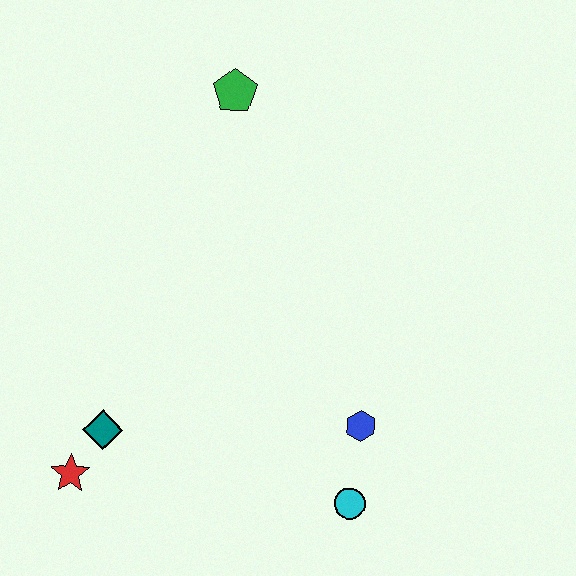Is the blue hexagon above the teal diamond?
Yes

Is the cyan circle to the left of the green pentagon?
No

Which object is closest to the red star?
The teal diamond is closest to the red star.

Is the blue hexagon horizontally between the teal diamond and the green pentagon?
No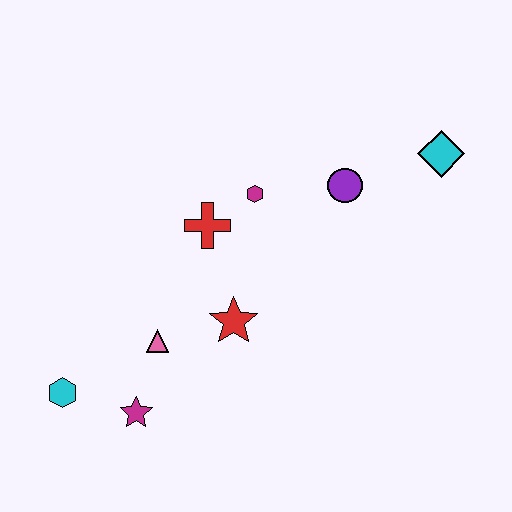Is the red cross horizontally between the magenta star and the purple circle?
Yes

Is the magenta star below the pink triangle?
Yes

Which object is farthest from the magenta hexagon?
The cyan hexagon is farthest from the magenta hexagon.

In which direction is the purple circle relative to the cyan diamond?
The purple circle is to the left of the cyan diamond.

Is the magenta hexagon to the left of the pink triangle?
No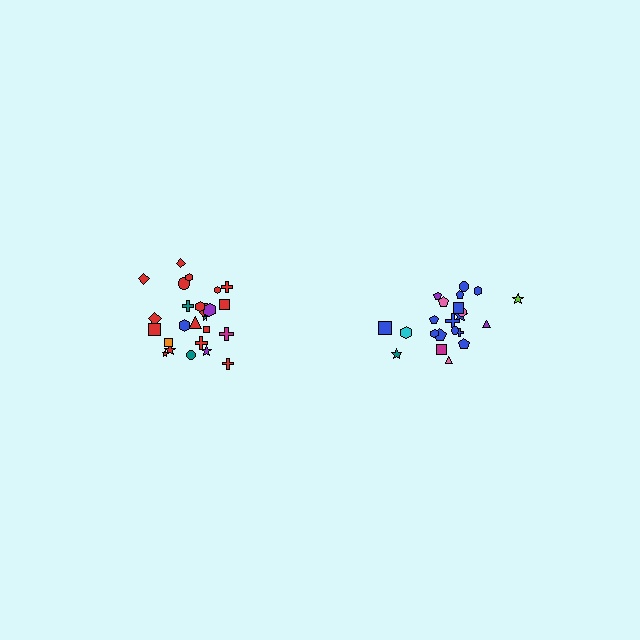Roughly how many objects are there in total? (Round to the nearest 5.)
Roughly 45 objects in total.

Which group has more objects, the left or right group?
The left group.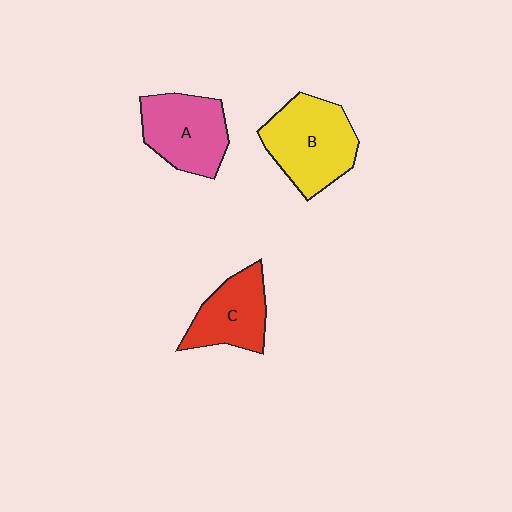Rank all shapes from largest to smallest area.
From largest to smallest: B (yellow), A (pink), C (red).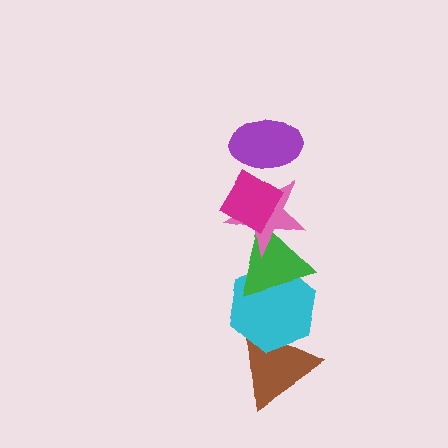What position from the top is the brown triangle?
The brown triangle is 6th from the top.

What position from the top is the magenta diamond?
The magenta diamond is 2nd from the top.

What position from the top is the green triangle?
The green triangle is 4th from the top.